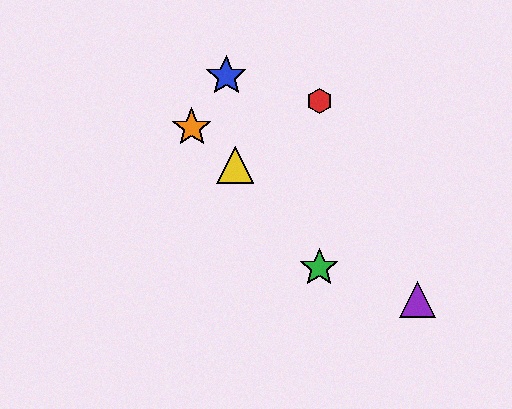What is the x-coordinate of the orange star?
The orange star is at x≈192.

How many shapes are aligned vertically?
2 shapes (the red hexagon, the green star) are aligned vertically.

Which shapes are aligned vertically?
The red hexagon, the green star are aligned vertically.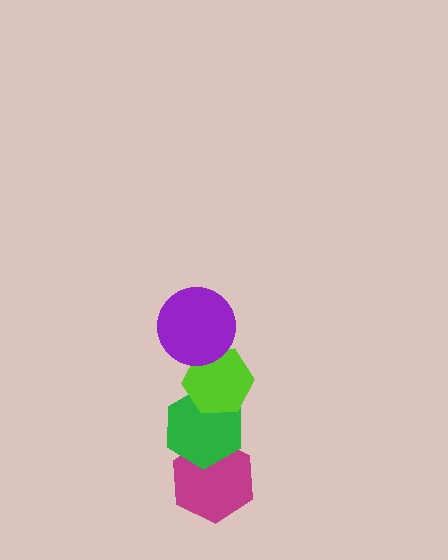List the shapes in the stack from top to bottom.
From top to bottom: the purple circle, the lime hexagon, the green hexagon, the magenta hexagon.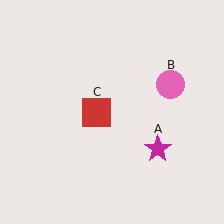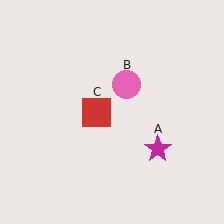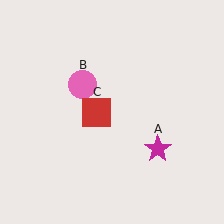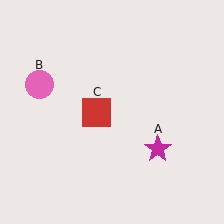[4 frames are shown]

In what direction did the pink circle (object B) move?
The pink circle (object B) moved left.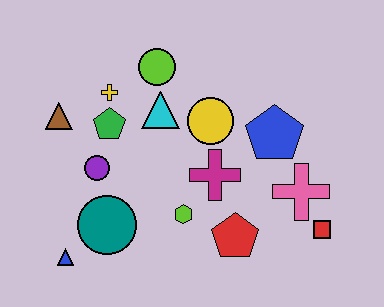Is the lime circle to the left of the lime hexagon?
Yes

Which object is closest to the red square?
The pink cross is closest to the red square.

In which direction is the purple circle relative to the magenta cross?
The purple circle is to the left of the magenta cross.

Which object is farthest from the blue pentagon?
The blue triangle is farthest from the blue pentagon.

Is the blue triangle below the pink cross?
Yes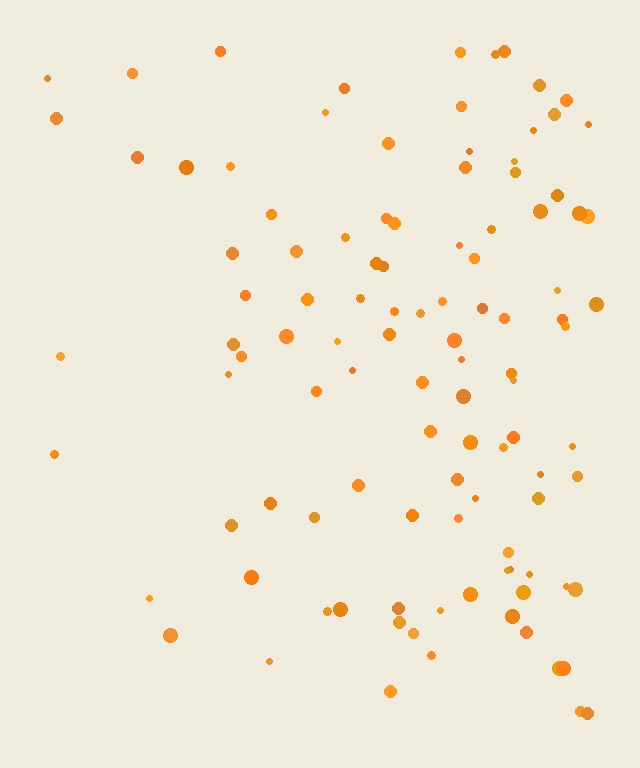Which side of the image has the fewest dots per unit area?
The left.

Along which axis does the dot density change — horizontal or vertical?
Horizontal.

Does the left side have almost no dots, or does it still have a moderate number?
Still a moderate number, just noticeably fewer than the right.